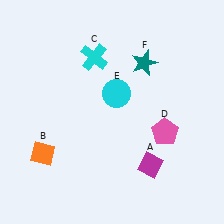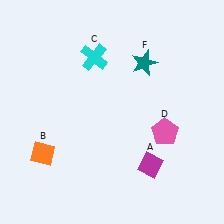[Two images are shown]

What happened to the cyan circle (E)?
The cyan circle (E) was removed in Image 2. It was in the top-right area of Image 1.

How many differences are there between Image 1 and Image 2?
There is 1 difference between the two images.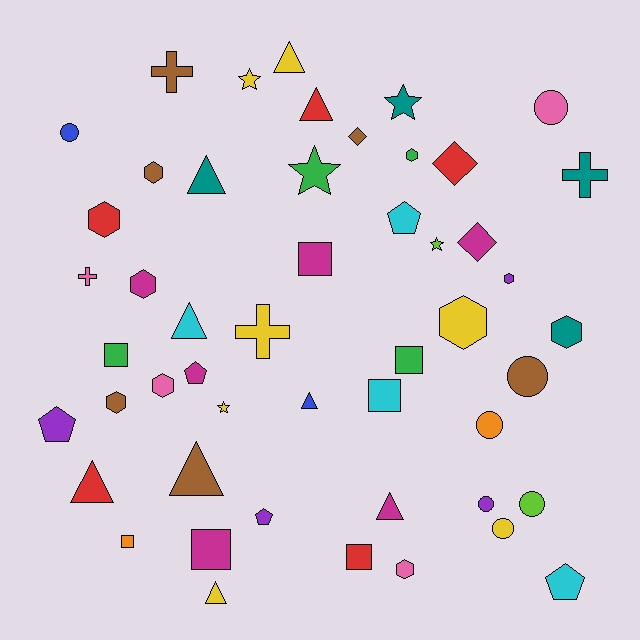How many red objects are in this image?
There are 5 red objects.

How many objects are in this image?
There are 50 objects.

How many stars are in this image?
There are 5 stars.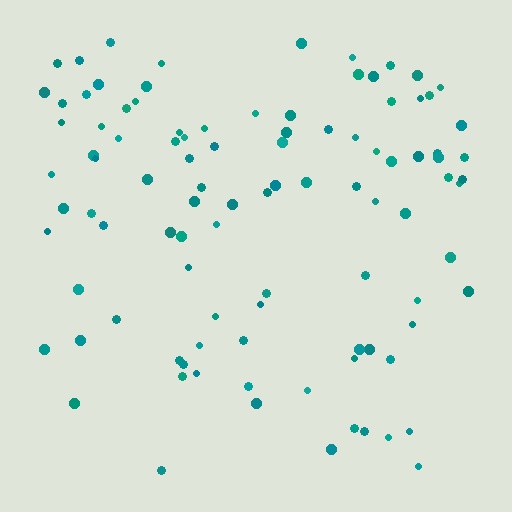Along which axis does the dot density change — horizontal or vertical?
Vertical.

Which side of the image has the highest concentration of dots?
The top.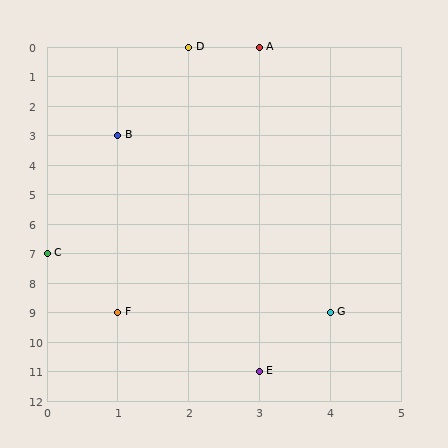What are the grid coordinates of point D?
Point D is at grid coordinates (2, 0).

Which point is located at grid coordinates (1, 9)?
Point F is at (1, 9).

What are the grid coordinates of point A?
Point A is at grid coordinates (3, 0).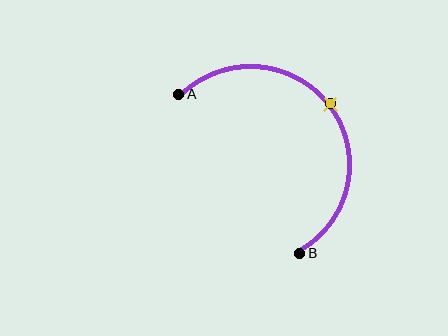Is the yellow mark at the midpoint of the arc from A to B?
Yes. The yellow mark lies on the arc at equal arc-length from both A and B — it is the arc midpoint.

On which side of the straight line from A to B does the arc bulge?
The arc bulges above and to the right of the straight line connecting A and B.